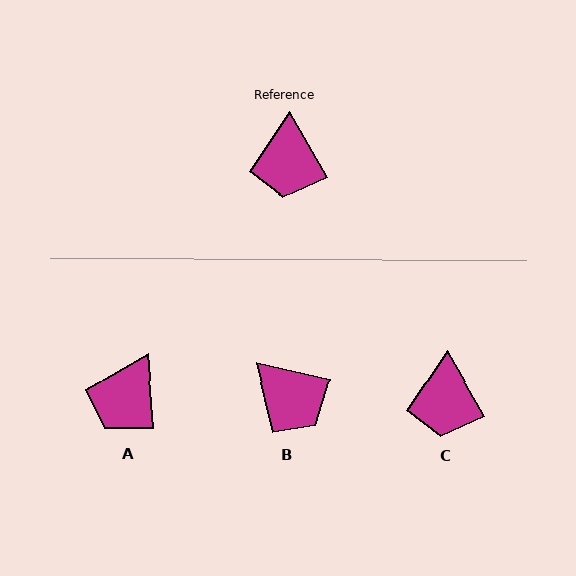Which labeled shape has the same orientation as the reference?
C.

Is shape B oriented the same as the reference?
No, it is off by about 47 degrees.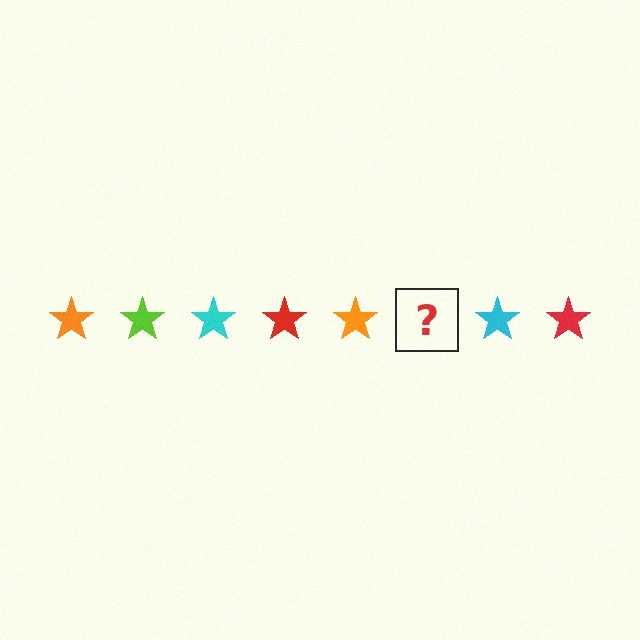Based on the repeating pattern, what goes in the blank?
The blank should be a lime star.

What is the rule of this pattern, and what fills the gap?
The rule is that the pattern cycles through orange, lime, cyan, red stars. The gap should be filled with a lime star.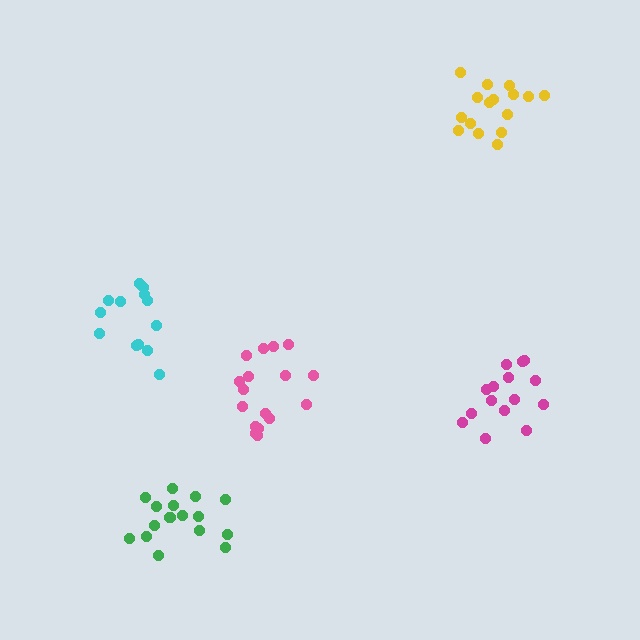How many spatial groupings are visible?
There are 5 spatial groupings.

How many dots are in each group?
Group 1: 16 dots, Group 2: 17 dots, Group 3: 17 dots, Group 4: 15 dots, Group 5: 13 dots (78 total).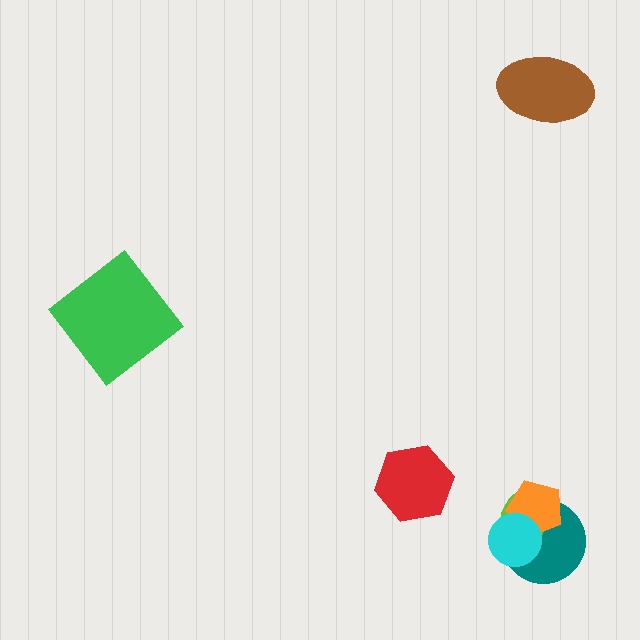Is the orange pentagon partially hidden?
Yes, it is partially covered by another shape.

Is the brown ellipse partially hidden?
No, no other shape covers it.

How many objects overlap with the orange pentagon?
3 objects overlap with the orange pentagon.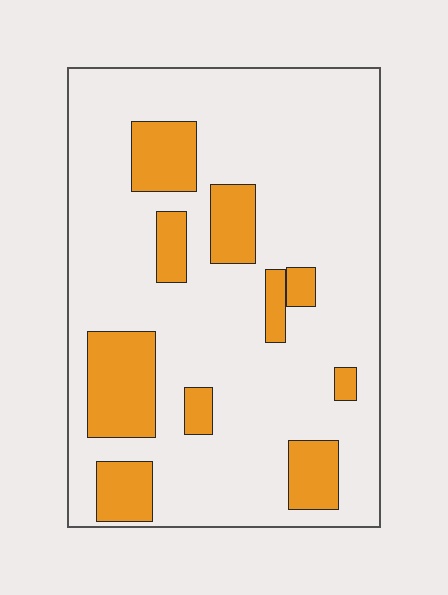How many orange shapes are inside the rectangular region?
10.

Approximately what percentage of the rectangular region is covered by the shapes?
Approximately 20%.